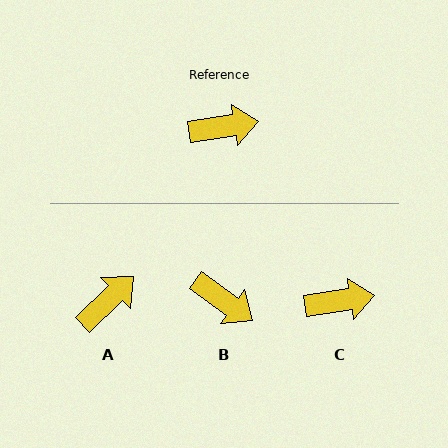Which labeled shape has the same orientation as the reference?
C.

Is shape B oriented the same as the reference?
No, it is off by about 44 degrees.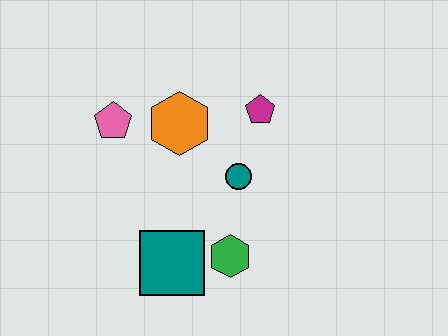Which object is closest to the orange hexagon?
The pink pentagon is closest to the orange hexagon.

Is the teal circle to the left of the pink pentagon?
No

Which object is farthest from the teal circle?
The pink pentagon is farthest from the teal circle.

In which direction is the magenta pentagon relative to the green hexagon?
The magenta pentagon is above the green hexagon.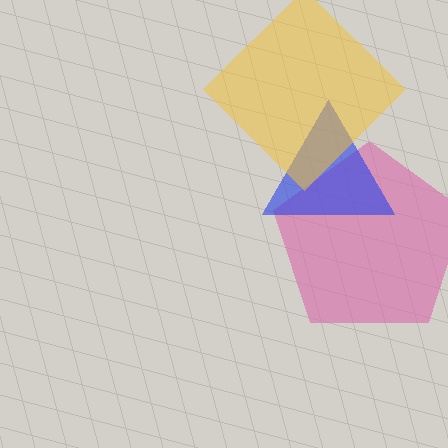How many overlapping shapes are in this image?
There are 3 overlapping shapes in the image.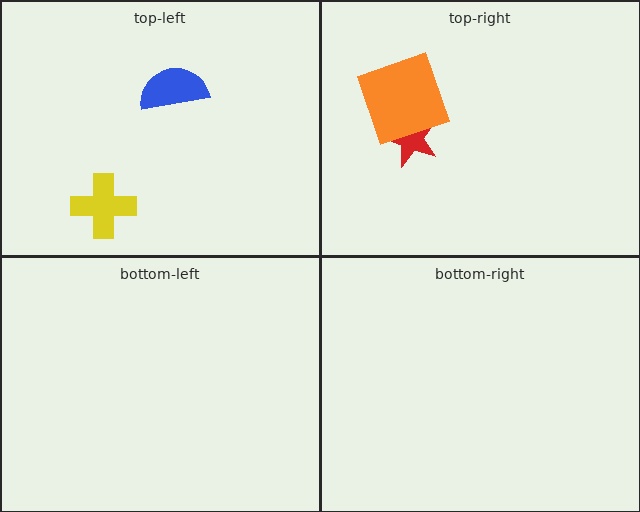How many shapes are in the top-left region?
2.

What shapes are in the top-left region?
The blue semicircle, the yellow cross.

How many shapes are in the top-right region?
2.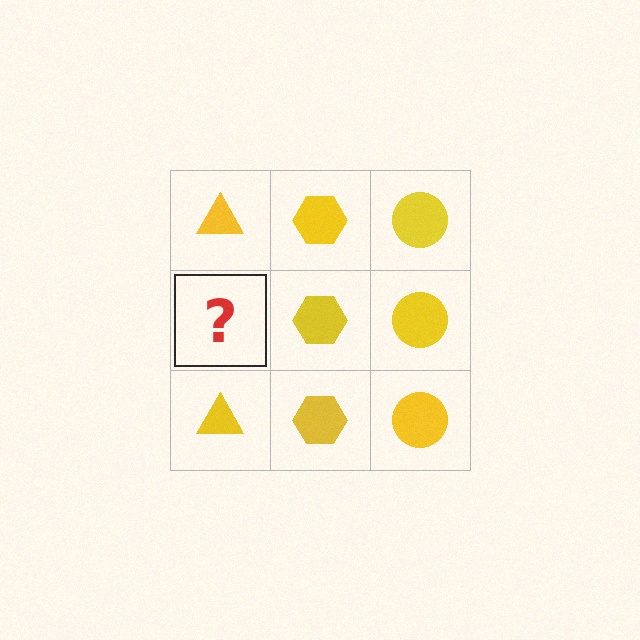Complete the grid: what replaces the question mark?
The question mark should be replaced with a yellow triangle.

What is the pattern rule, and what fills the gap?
The rule is that each column has a consistent shape. The gap should be filled with a yellow triangle.